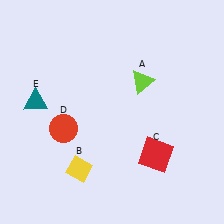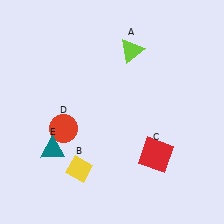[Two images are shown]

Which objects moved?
The objects that moved are: the lime triangle (A), the teal triangle (E).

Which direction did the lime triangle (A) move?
The lime triangle (A) moved up.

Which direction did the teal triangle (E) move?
The teal triangle (E) moved down.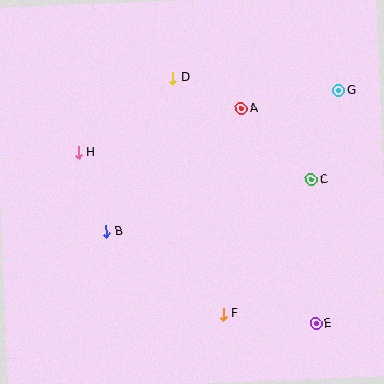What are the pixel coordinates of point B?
Point B is at (106, 232).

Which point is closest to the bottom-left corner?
Point B is closest to the bottom-left corner.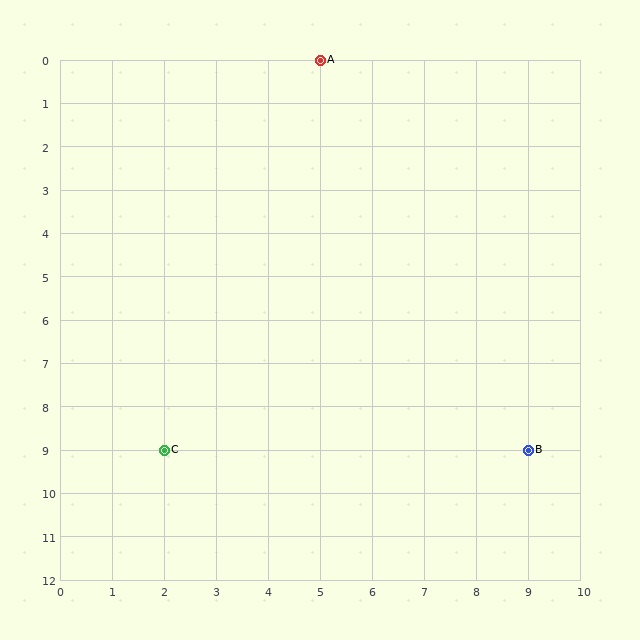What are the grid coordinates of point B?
Point B is at grid coordinates (9, 9).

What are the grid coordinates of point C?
Point C is at grid coordinates (2, 9).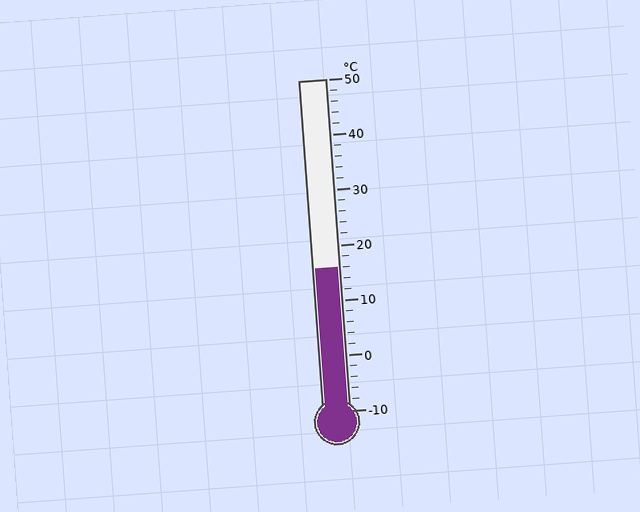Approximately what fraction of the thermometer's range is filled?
The thermometer is filled to approximately 45% of its range.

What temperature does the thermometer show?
The thermometer shows approximately 16°C.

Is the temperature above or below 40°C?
The temperature is below 40°C.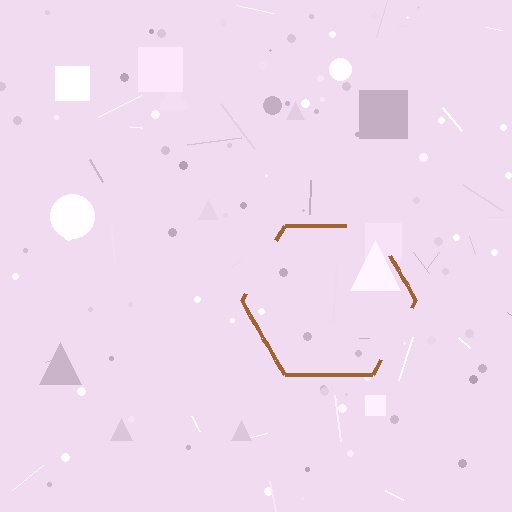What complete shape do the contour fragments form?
The contour fragments form a hexagon.